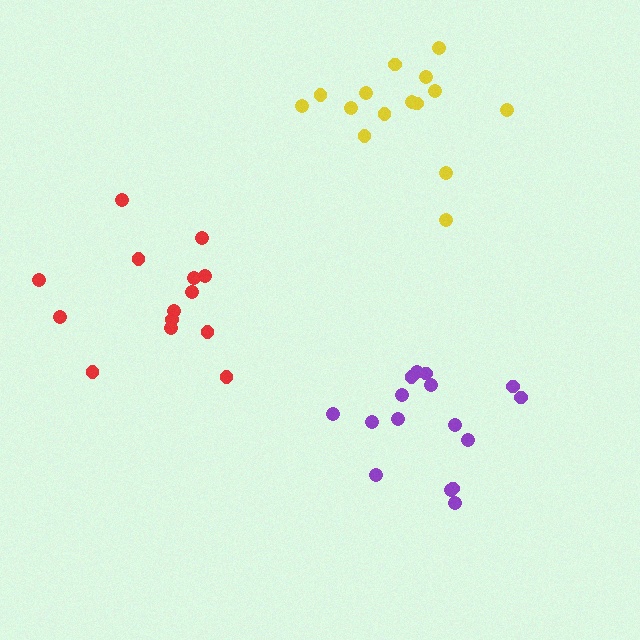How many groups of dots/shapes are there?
There are 3 groups.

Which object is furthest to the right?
The purple cluster is rightmost.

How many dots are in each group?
Group 1: 16 dots, Group 2: 15 dots, Group 3: 14 dots (45 total).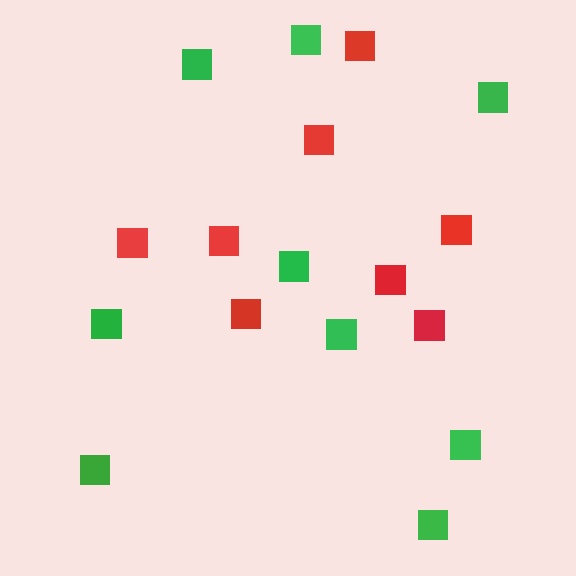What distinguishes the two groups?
There are 2 groups: one group of red squares (8) and one group of green squares (9).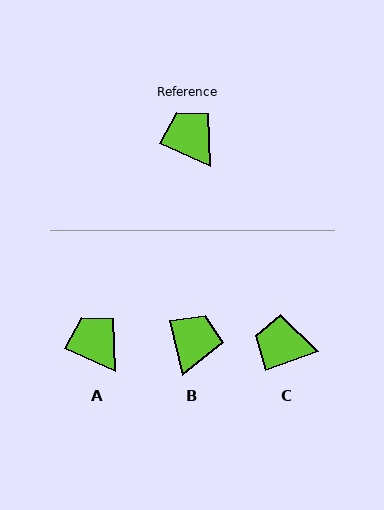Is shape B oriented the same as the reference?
No, it is off by about 53 degrees.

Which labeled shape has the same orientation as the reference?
A.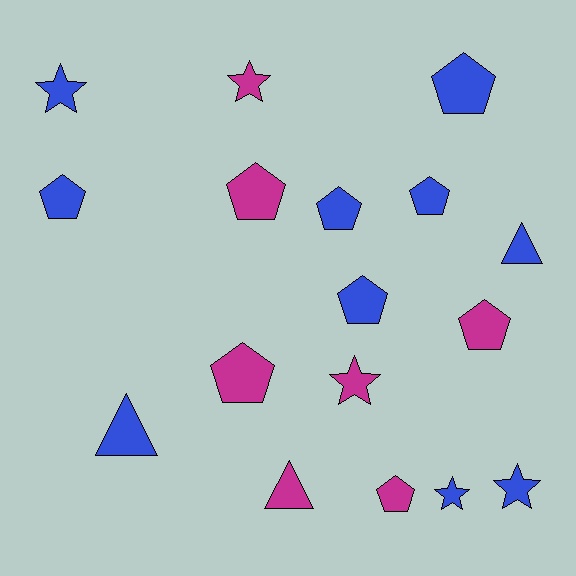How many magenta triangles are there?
There is 1 magenta triangle.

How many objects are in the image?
There are 17 objects.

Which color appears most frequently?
Blue, with 10 objects.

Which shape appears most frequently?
Pentagon, with 9 objects.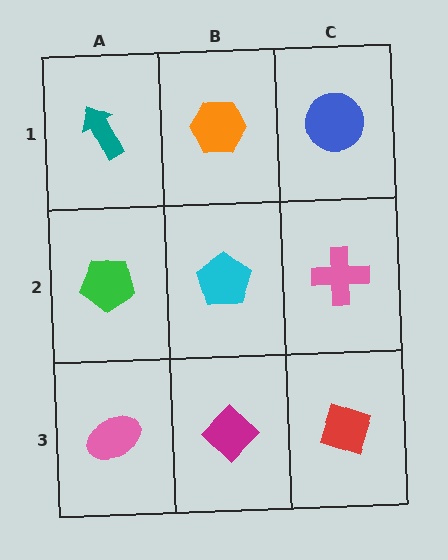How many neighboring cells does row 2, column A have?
3.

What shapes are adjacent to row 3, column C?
A pink cross (row 2, column C), a magenta diamond (row 3, column B).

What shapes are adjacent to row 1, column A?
A green pentagon (row 2, column A), an orange hexagon (row 1, column B).